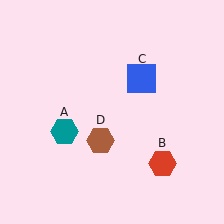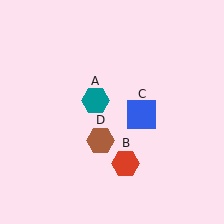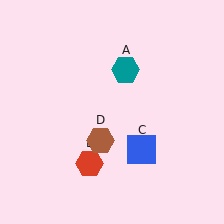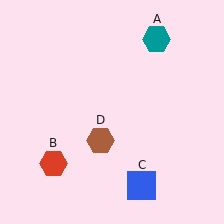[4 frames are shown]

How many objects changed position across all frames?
3 objects changed position: teal hexagon (object A), red hexagon (object B), blue square (object C).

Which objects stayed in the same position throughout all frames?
Brown hexagon (object D) remained stationary.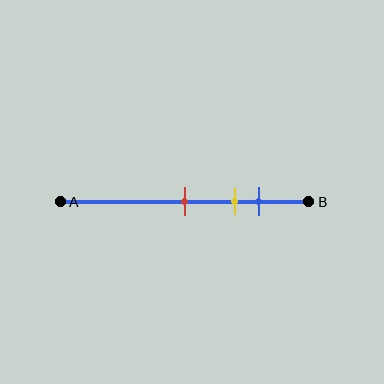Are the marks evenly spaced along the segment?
Yes, the marks are approximately evenly spaced.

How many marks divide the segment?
There are 3 marks dividing the segment.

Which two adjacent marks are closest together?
The yellow and blue marks are the closest adjacent pair.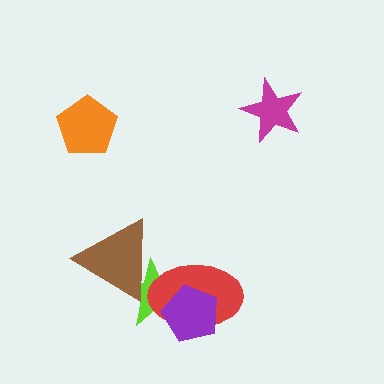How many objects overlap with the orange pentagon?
0 objects overlap with the orange pentagon.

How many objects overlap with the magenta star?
0 objects overlap with the magenta star.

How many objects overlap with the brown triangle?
1 object overlaps with the brown triangle.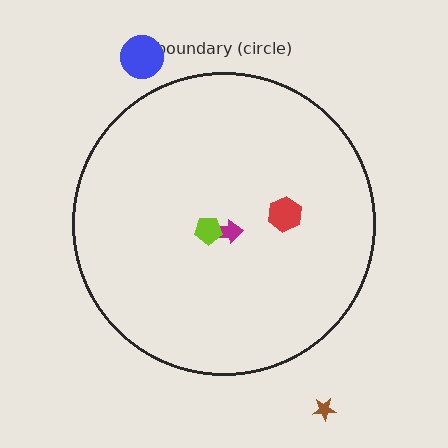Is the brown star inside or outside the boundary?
Outside.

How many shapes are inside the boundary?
3 inside, 2 outside.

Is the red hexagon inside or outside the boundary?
Inside.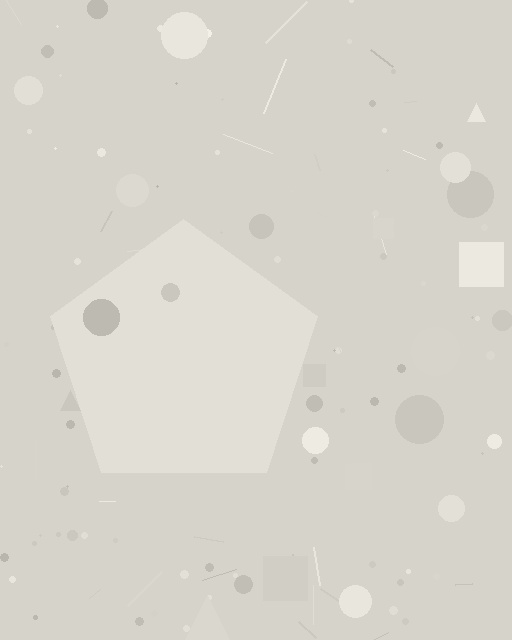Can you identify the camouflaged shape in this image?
The camouflaged shape is a pentagon.